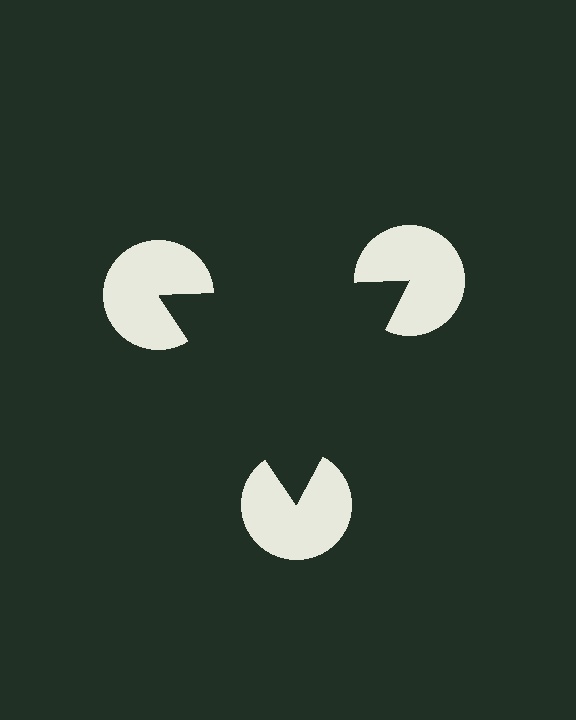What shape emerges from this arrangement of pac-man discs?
An illusory triangle — its edges are inferred from the aligned wedge cuts in the pac-man discs, not physically drawn.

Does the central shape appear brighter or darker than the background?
It typically appears slightly darker than the background, even though no actual brightness change is drawn.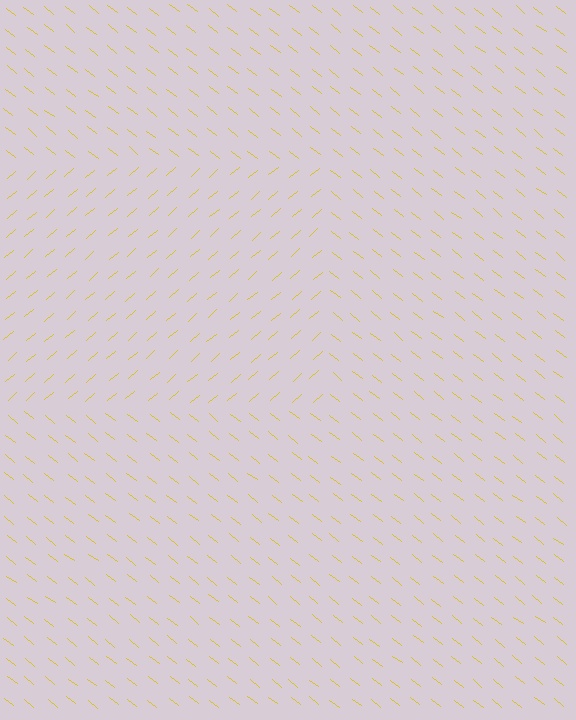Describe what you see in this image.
The image is filled with small yellow line segments. A rectangle region in the image has lines oriented differently from the surrounding lines, creating a visible texture boundary.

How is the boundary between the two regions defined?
The boundary is defined purely by a change in line orientation (approximately 78 degrees difference). All lines are the same color and thickness.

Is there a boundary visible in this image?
Yes, there is a texture boundary formed by a change in line orientation.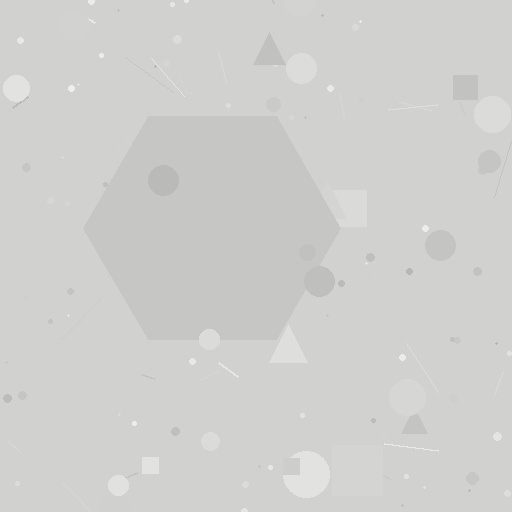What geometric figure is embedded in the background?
A hexagon is embedded in the background.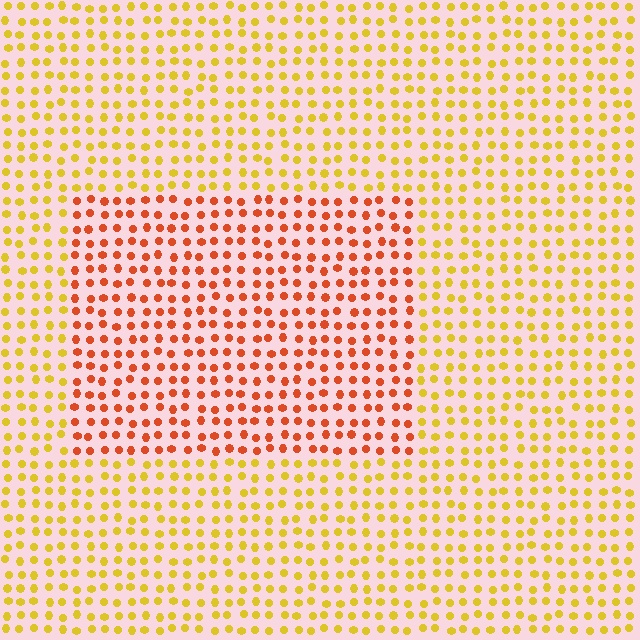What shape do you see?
I see a rectangle.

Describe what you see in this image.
The image is filled with small yellow elements in a uniform arrangement. A rectangle-shaped region is visible where the elements are tinted to a slightly different hue, forming a subtle color boundary.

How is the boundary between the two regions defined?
The boundary is defined purely by a slight shift in hue (about 40 degrees). Spacing, size, and orientation are identical on both sides.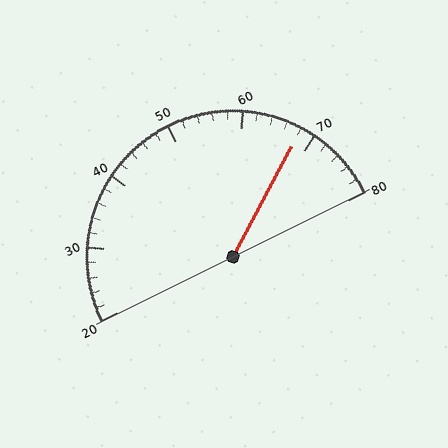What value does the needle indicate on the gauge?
The needle indicates approximately 68.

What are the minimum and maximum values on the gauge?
The gauge ranges from 20 to 80.